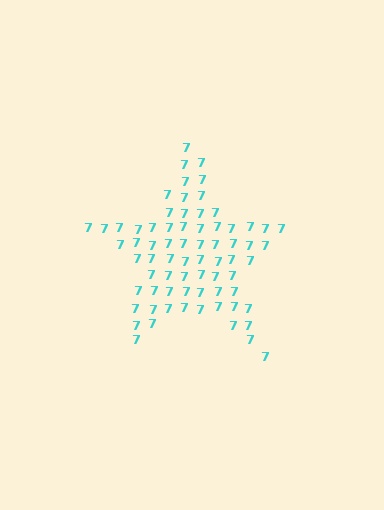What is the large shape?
The large shape is a star.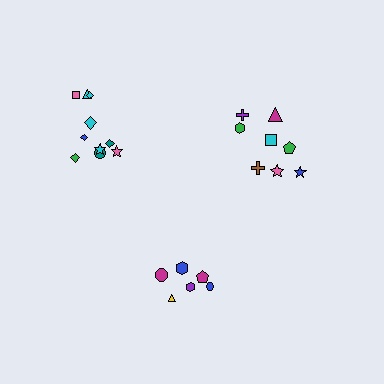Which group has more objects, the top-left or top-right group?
The top-left group.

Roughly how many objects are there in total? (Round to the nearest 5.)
Roughly 25 objects in total.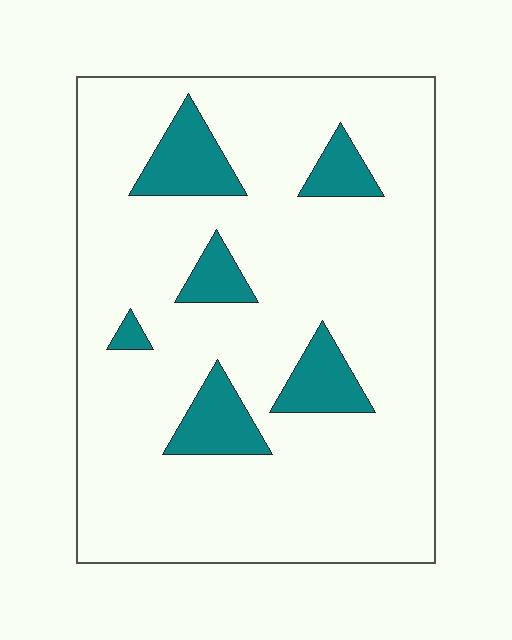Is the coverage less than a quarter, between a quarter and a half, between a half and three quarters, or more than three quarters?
Less than a quarter.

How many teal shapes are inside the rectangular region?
6.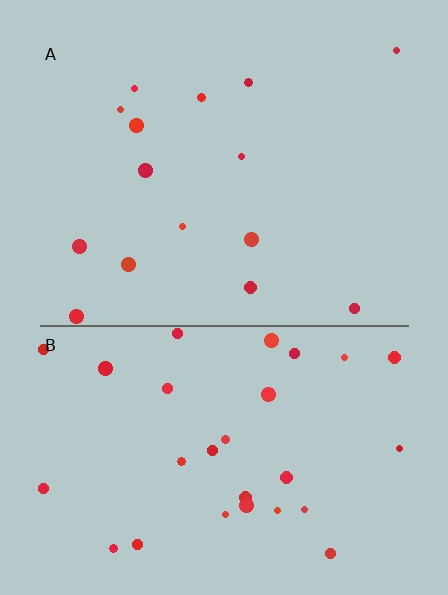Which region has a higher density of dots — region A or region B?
B (the bottom).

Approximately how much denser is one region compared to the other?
Approximately 1.9× — region B over region A.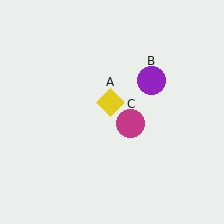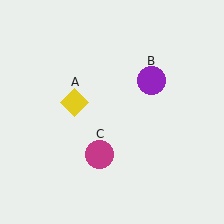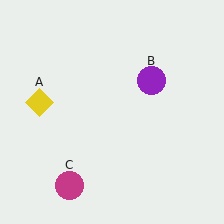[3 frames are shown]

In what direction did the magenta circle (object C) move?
The magenta circle (object C) moved down and to the left.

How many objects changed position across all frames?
2 objects changed position: yellow diamond (object A), magenta circle (object C).